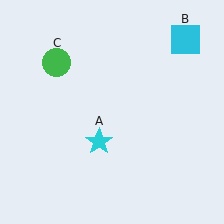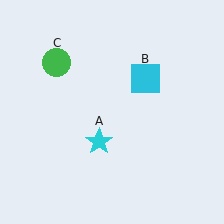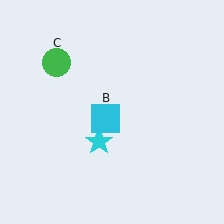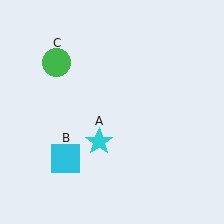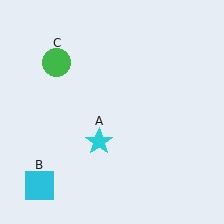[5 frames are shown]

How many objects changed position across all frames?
1 object changed position: cyan square (object B).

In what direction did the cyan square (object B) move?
The cyan square (object B) moved down and to the left.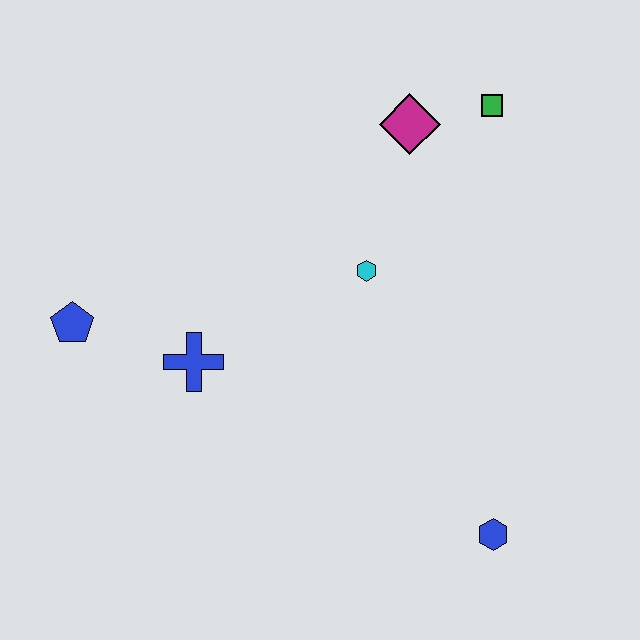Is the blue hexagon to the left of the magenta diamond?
No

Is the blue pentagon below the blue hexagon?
No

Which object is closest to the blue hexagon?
The cyan hexagon is closest to the blue hexagon.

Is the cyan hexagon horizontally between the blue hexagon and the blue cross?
Yes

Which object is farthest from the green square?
The blue pentagon is farthest from the green square.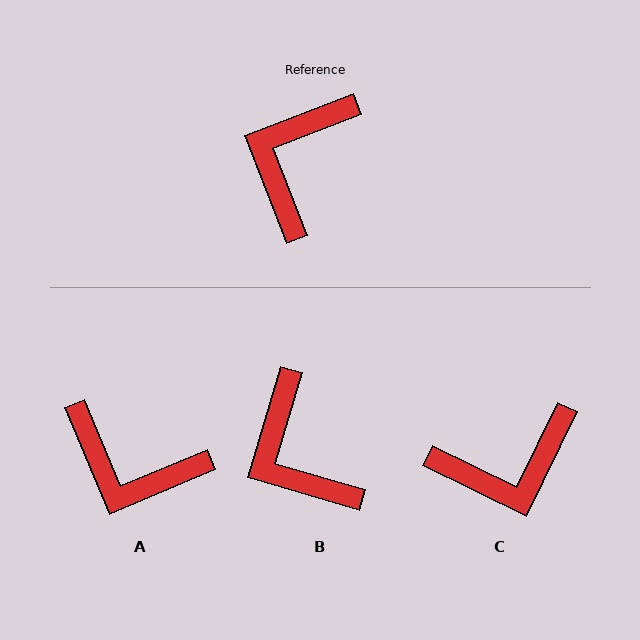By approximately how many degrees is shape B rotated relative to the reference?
Approximately 52 degrees counter-clockwise.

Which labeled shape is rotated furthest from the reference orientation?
C, about 133 degrees away.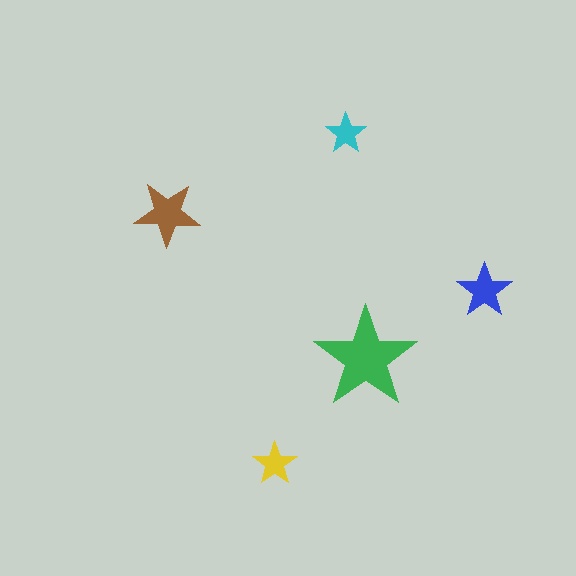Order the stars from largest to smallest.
the green one, the brown one, the blue one, the yellow one, the cyan one.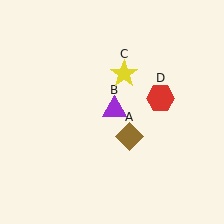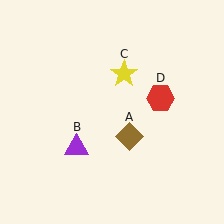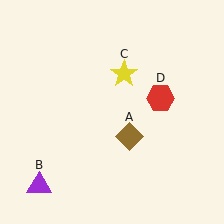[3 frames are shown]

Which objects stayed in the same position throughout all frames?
Brown diamond (object A) and yellow star (object C) and red hexagon (object D) remained stationary.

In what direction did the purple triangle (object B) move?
The purple triangle (object B) moved down and to the left.